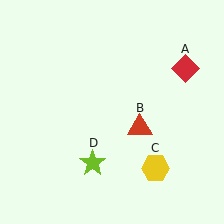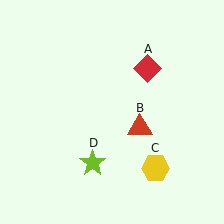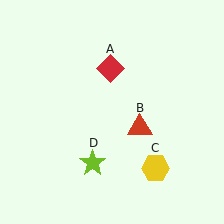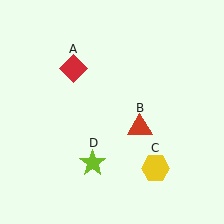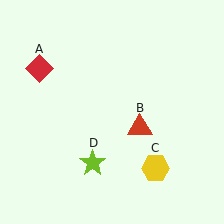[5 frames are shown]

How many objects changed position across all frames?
1 object changed position: red diamond (object A).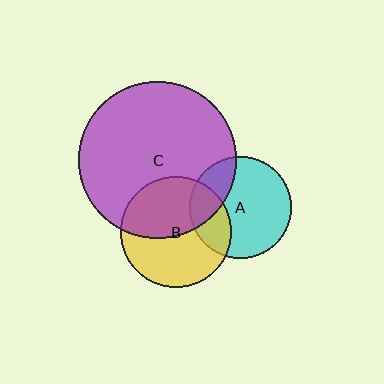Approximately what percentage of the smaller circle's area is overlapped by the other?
Approximately 45%.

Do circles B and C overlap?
Yes.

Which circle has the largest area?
Circle C (purple).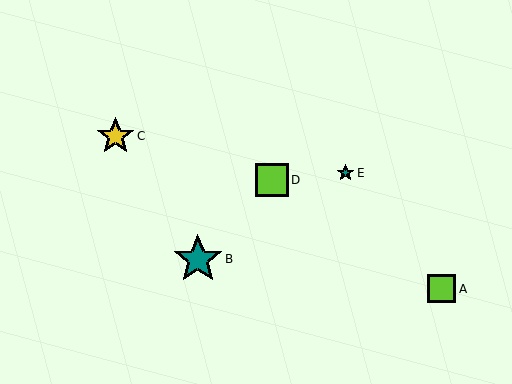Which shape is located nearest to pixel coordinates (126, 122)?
The yellow star (labeled C) at (116, 136) is nearest to that location.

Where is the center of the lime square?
The center of the lime square is at (272, 180).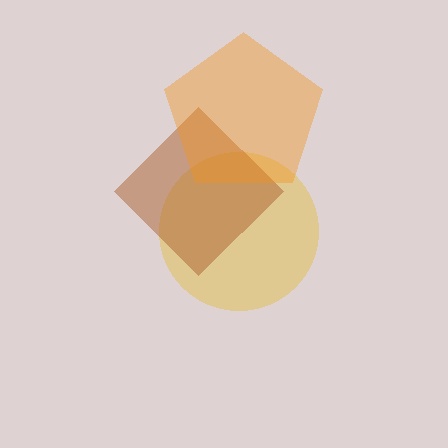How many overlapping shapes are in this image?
There are 3 overlapping shapes in the image.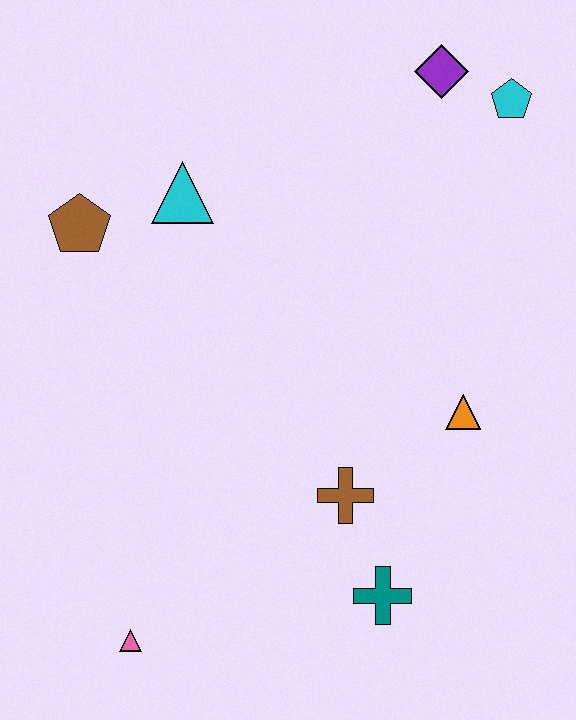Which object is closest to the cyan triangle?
The brown pentagon is closest to the cyan triangle.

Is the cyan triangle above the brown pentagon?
Yes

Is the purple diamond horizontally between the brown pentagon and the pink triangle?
No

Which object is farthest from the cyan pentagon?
The pink triangle is farthest from the cyan pentagon.